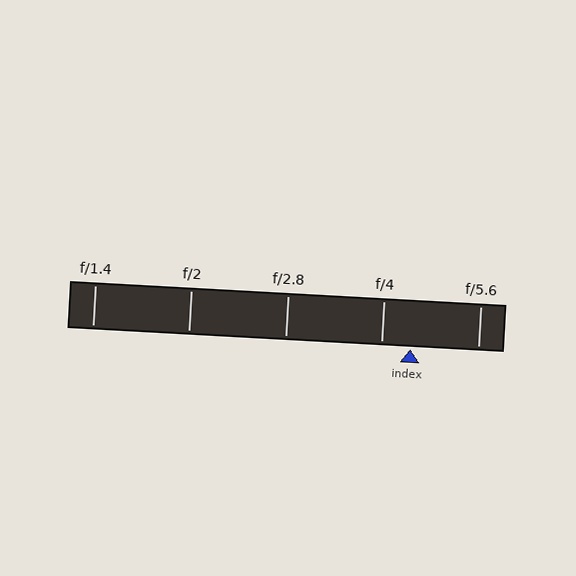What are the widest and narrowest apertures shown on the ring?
The widest aperture shown is f/1.4 and the narrowest is f/5.6.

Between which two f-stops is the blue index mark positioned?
The index mark is between f/4 and f/5.6.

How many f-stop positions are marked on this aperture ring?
There are 5 f-stop positions marked.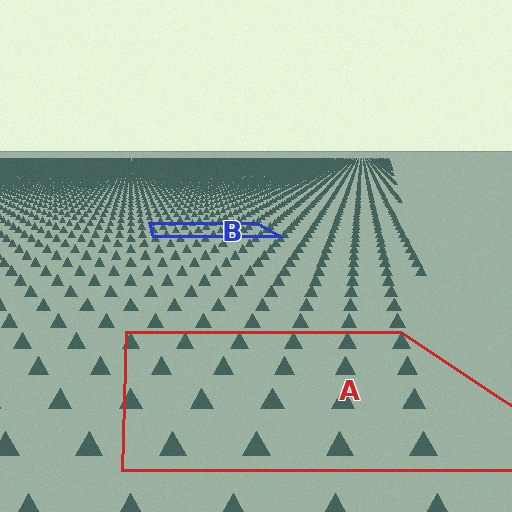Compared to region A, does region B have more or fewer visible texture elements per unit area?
Region B has more texture elements per unit area — they are packed more densely because it is farther away.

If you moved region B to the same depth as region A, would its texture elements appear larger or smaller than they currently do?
They would appear larger. At a closer depth, the same texture elements are projected at a bigger on-screen size.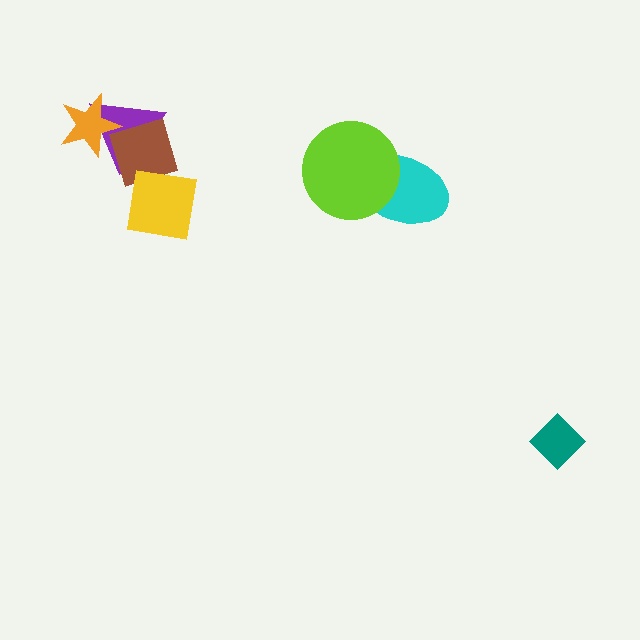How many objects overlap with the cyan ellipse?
1 object overlaps with the cyan ellipse.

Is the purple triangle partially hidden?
Yes, it is partially covered by another shape.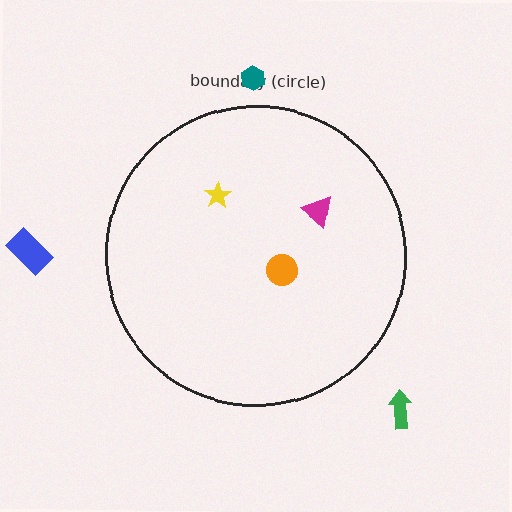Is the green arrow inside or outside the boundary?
Outside.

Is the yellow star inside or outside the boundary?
Inside.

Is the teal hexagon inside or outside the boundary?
Outside.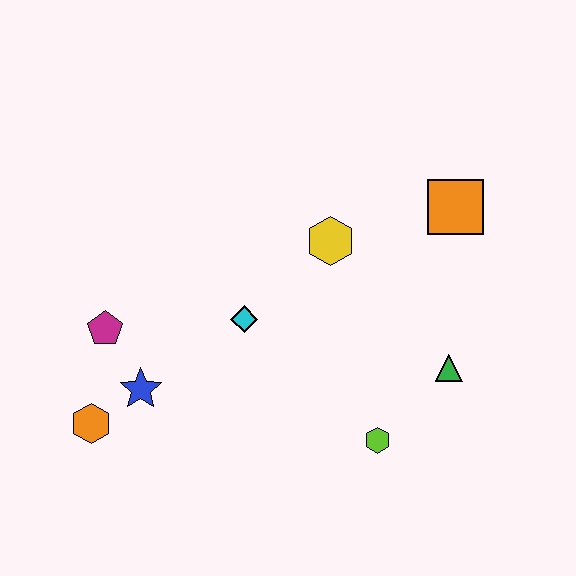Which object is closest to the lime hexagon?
The green triangle is closest to the lime hexagon.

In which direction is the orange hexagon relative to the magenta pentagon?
The orange hexagon is below the magenta pentagon.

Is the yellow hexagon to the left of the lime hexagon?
Yes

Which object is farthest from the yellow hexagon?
The orange hexagon is farthest from the yellow hexagon.